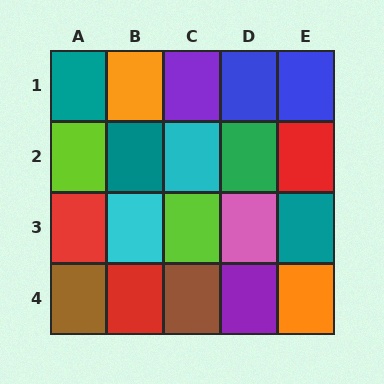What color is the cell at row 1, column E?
Blue.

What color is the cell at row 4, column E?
Orange.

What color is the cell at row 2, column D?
Green.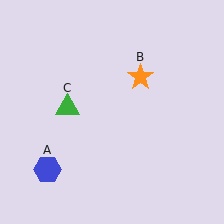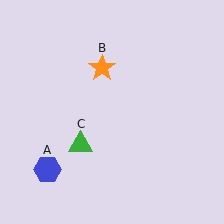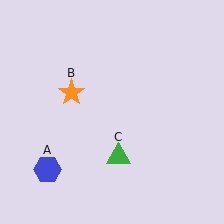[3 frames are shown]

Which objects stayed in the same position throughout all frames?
Blue hexagon (object A) remained stationary.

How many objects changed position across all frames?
2 objects changed position: orange star (object B), green triangle (object C).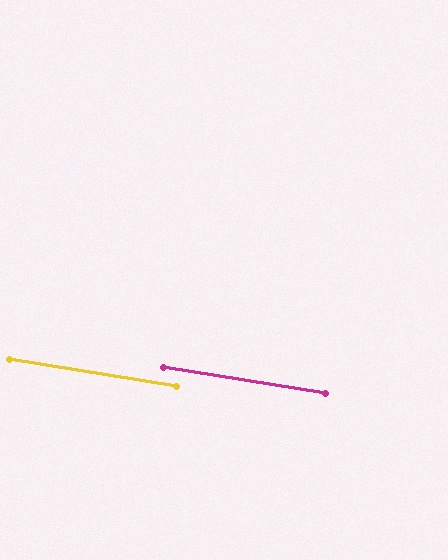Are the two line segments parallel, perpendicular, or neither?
Parallel — their directions differ by only 0.0°.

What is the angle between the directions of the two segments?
Approximately 0 degrees.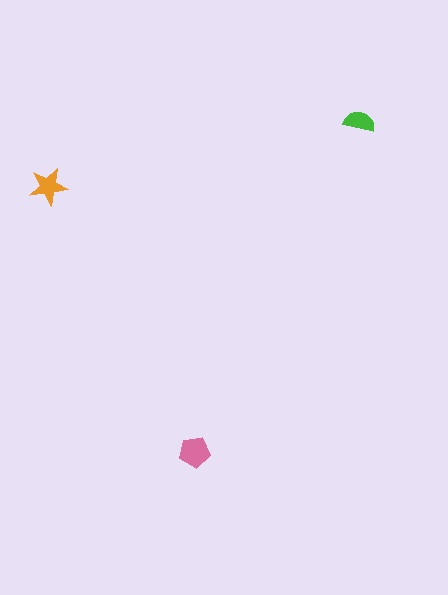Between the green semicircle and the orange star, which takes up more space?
The orange star.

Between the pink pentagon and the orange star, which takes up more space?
The pink pentagon.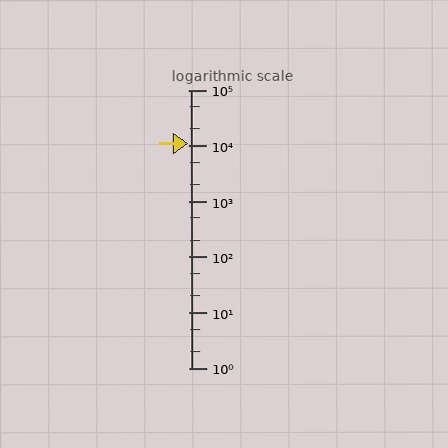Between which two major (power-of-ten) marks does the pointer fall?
The pointer is between 10000 and 100000.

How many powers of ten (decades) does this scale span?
The scale spans 5 decades, from 1 to 100000.